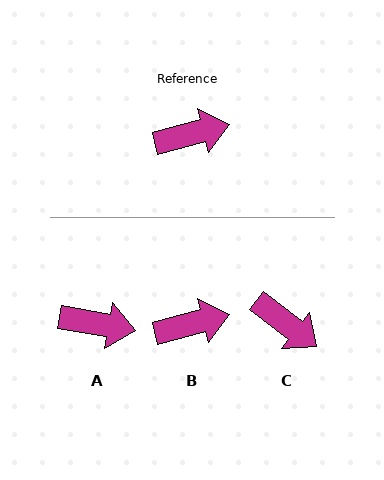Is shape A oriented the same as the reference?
No, it is off by about 24 degrees.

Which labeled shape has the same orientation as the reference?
B.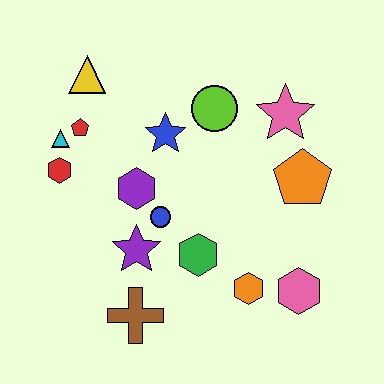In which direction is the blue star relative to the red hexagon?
The blue star is to the right of the red hexagon.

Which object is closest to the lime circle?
The blue star is closest to the lime circle.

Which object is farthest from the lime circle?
The brown cross is farthest from the lime circle.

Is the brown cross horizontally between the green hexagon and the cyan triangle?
Yes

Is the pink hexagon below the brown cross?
No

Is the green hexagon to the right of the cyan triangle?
Yes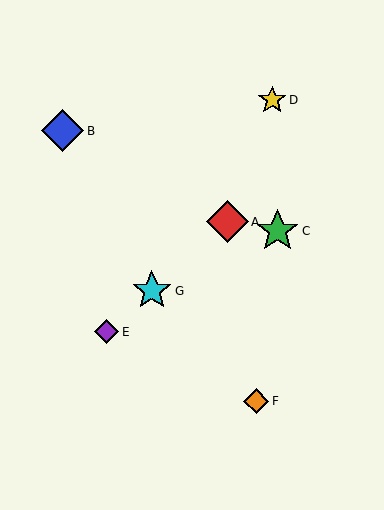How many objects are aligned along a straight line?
3 objects (A, E, G) are aligned along a straight line.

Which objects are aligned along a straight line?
Objects A, E, G are aligned along a straight line.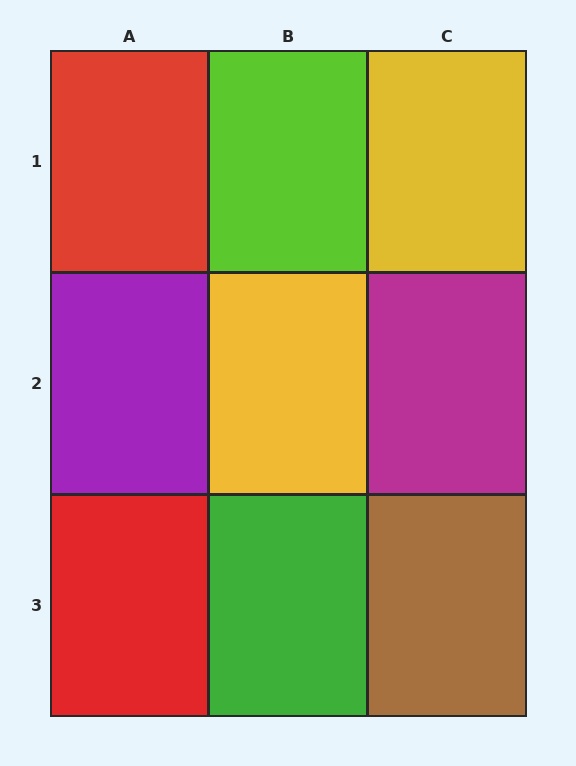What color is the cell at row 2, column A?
Purple.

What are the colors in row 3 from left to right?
Red, green, brown.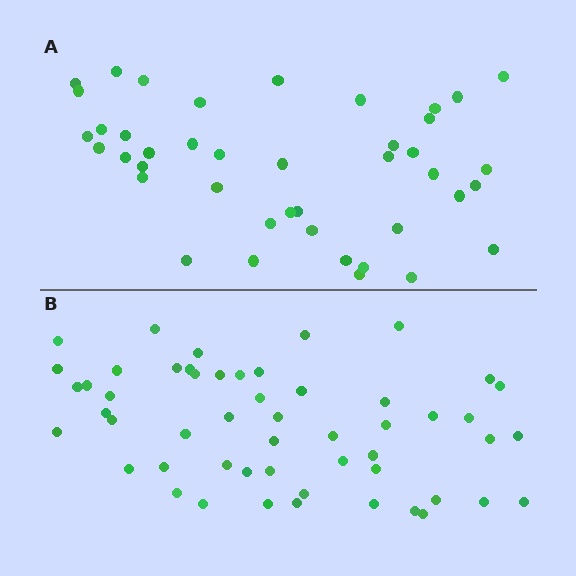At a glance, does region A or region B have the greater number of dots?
Region B (the bottom region) has more dots.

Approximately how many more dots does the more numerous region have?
Region B has roughly 12 or so more dots than region A.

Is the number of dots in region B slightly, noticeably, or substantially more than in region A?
Region B has noticeably more, but not dramatically so. The ratio is roughly 1.3 to 1.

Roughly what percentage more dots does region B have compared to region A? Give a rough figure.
About 25% more.